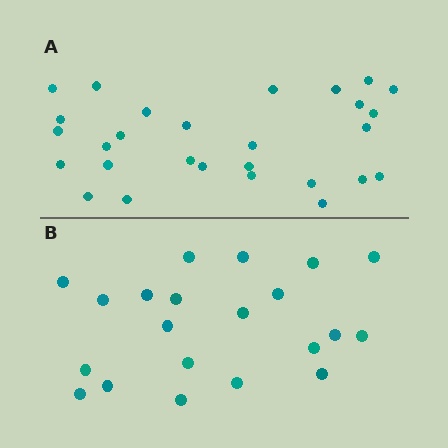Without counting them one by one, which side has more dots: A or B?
Region A (the top region) has more dots.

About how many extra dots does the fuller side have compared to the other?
Region A has roughly 8 or so more dots than region B.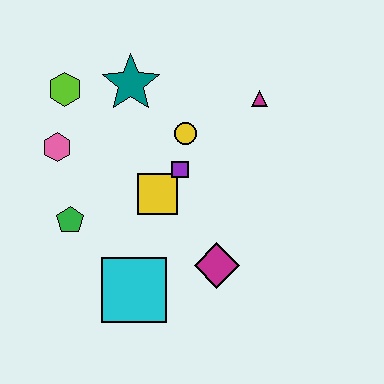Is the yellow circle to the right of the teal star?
Yes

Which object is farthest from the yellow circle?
The cyan square is farthest from the yellow circle.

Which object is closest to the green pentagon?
The pink hexagon is closest to the green pentagon.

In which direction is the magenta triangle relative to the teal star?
The magenta triangle is to the right of the teal star.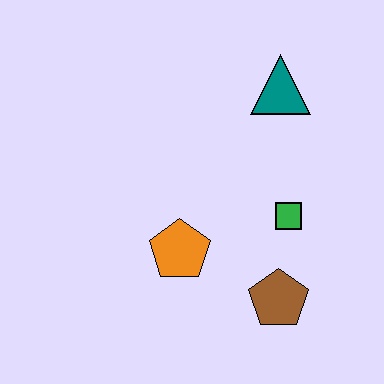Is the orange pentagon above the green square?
No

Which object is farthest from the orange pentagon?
The teal triangle is farthest from the orange pentagon.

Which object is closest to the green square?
The brown pentagon is closest to the green square.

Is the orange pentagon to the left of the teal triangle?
Yes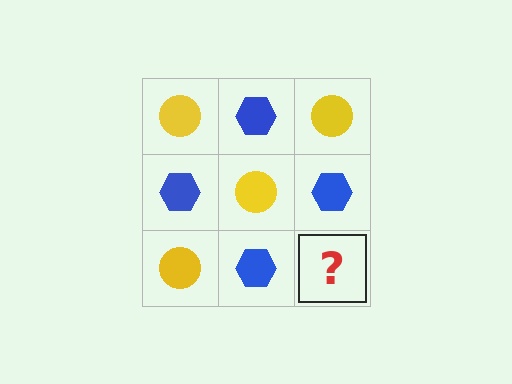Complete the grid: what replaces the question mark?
The question mark should be replaced with a yellow circle.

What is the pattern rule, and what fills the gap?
The rule is that it alternates yellow circle and blue hexagon in a checkerboard pattern. The gap should be filled with a yellow circle.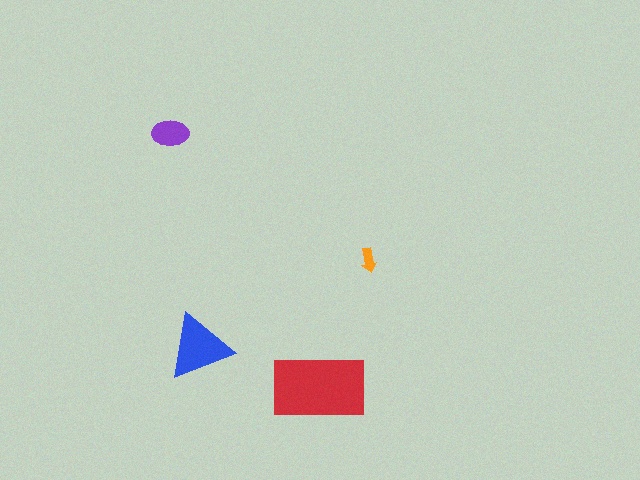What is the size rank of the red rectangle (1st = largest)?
1st.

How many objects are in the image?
There are 4 objects in the image.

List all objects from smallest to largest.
The orange arrow, the purple ellipse, the blue triangle, the red rectangle.